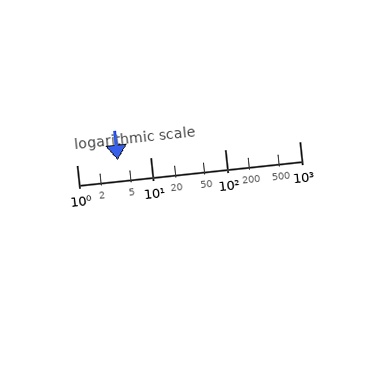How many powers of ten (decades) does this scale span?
The scale spans 3 decades, from 1 to 1000.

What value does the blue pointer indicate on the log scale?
The pointer indicates approximately 3.6.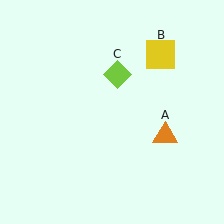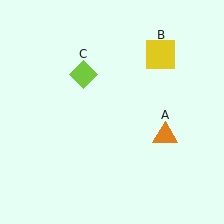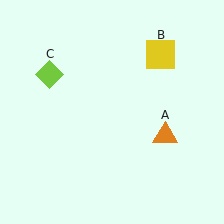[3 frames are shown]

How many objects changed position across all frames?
1 object changed position: lime diamond (object C).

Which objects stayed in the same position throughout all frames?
Orange triangle (object A) and yellow square (object B) remained stationary.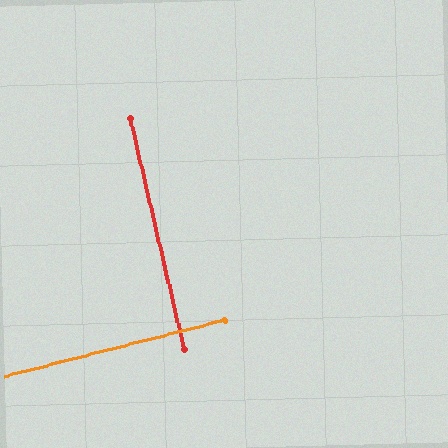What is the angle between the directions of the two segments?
Approximately 89 degrees.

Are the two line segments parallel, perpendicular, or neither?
Perpendicular — they meet at approximately 89°.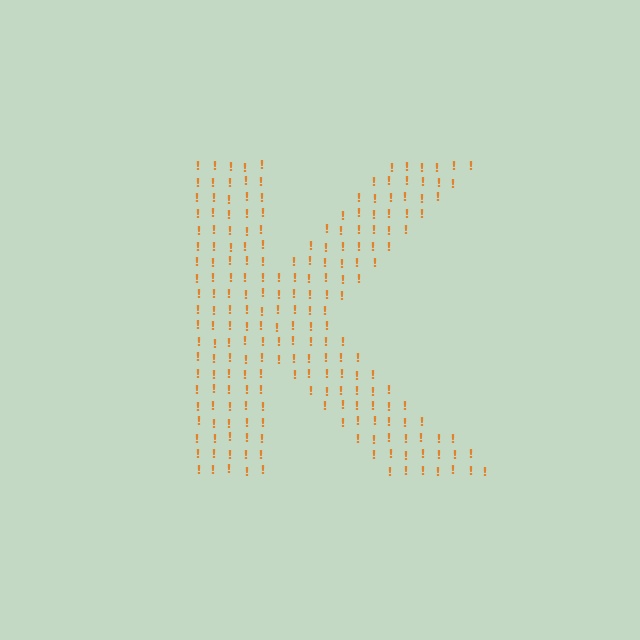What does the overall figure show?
The overall figure shows the letter K.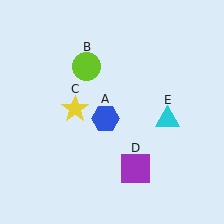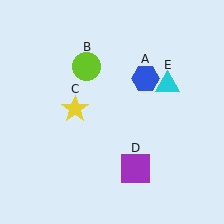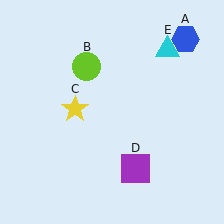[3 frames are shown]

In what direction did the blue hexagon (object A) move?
The blue hexagon (object A) moved up and to the right.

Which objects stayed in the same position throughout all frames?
Lime circle (object B) and yellow star (object C) and purple square (object D) remained stationary.